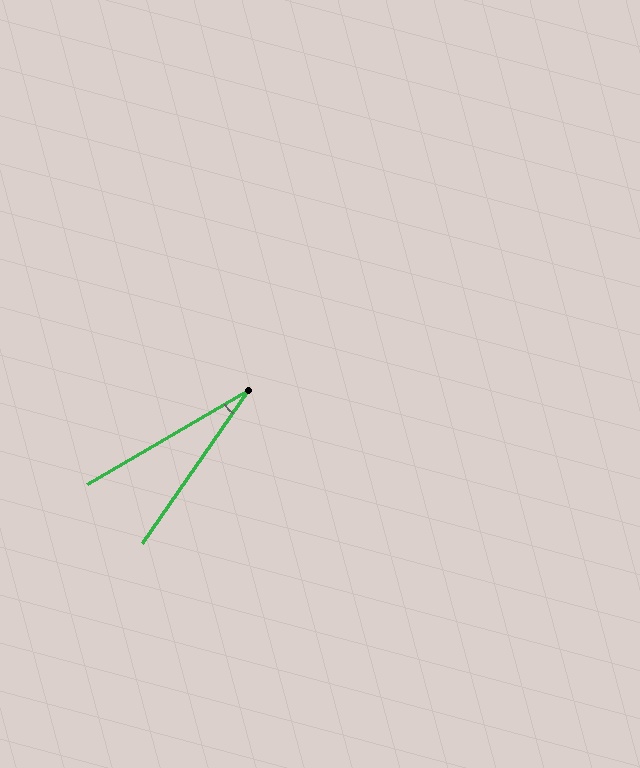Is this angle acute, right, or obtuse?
It is acute.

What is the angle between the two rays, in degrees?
Approximately 25 degrees.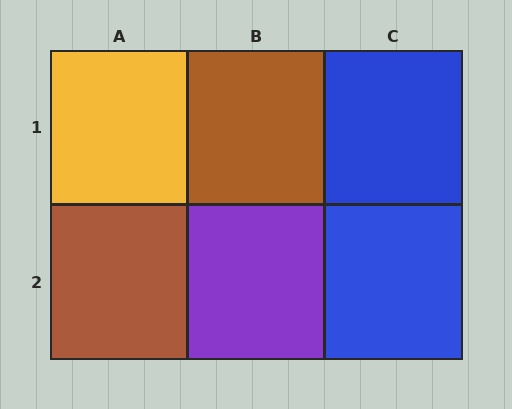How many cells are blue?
2 cells are blue.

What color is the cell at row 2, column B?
Purple.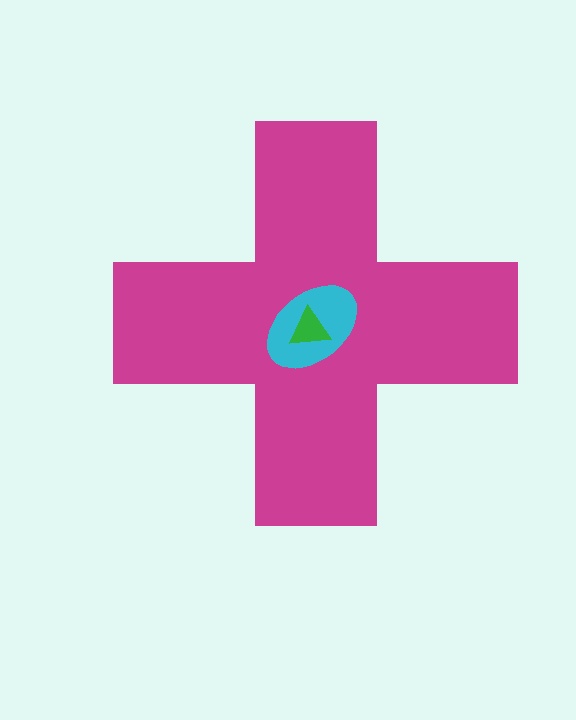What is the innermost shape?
The green triangle.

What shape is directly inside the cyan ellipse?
The green triangle.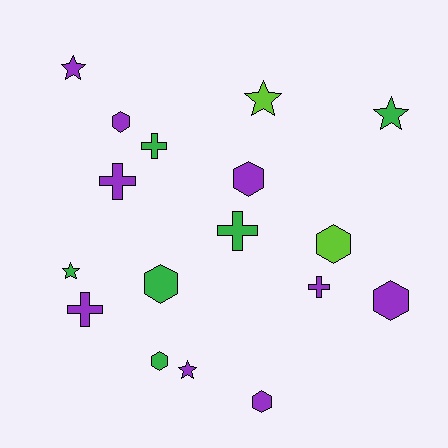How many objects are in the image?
There are 17 objects.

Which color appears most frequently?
Purple, with 9 objects.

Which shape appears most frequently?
Hexagon, with 7 objects.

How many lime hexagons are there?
There is 1 lime hexagon.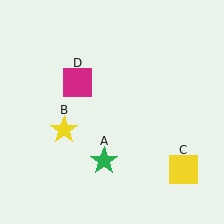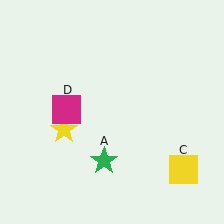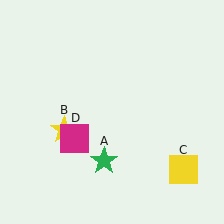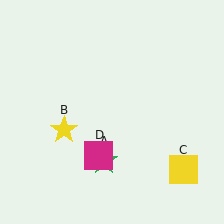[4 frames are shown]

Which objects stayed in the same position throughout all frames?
Green star (object A) and yellow star (object B) and yellow square (object C) remained stationary.